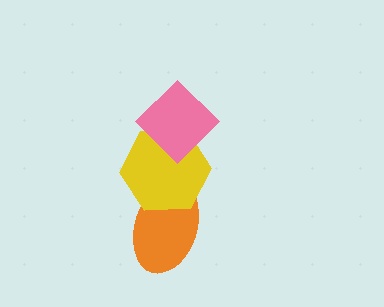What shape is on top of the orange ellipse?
The yellow hexagon is on top of the orange ellipse.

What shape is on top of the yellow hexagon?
The pink diamond is on top of the yellow hexagon.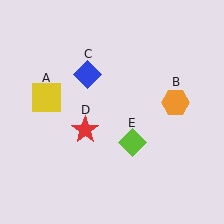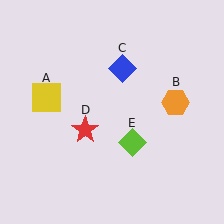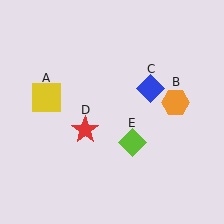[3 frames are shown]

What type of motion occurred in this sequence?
The blue diamond (object C) rotated clockwise around the center of the scene.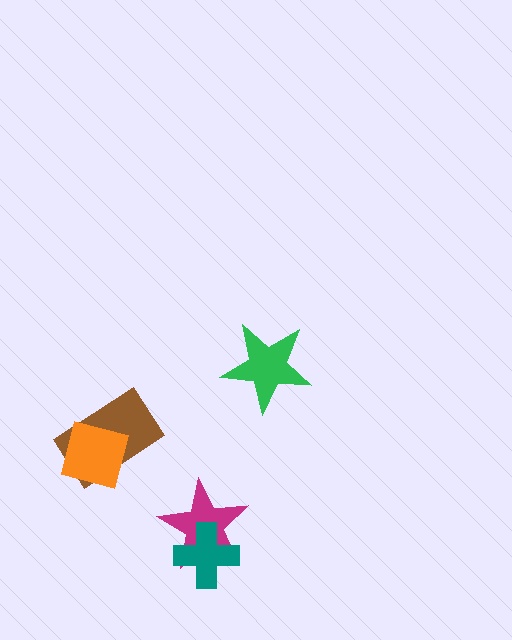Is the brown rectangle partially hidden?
Yes, it is partially covered by another shape.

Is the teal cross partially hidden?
No, no other shape covers it.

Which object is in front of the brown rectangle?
The orange square is in front of the brown rectangle.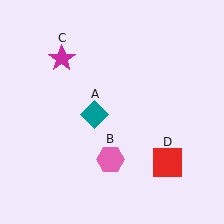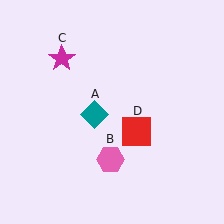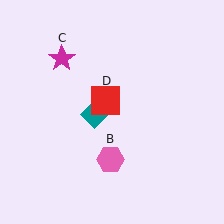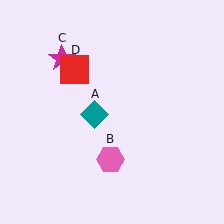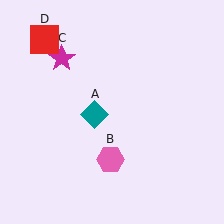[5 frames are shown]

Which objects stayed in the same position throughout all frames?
Teal diamond (object A) and pink hexagon (object B) and magenta star (object C) remained stationary.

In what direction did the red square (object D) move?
The red square (object D) moved up and to the left.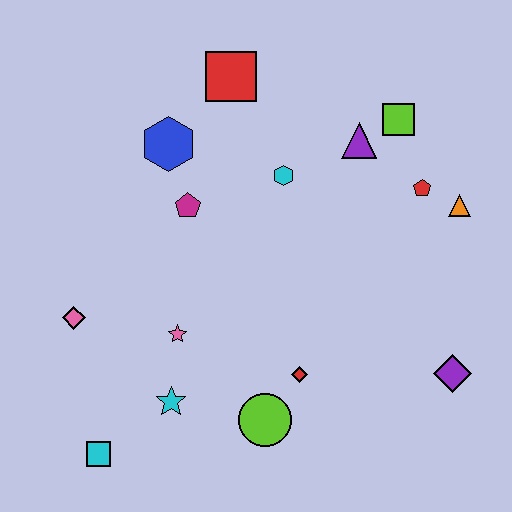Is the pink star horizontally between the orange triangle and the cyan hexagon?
No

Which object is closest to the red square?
The blue hexagon is closest to the red square.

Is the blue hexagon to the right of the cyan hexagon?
No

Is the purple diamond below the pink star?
Yes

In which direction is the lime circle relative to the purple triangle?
The lime circle is below the purple triangle.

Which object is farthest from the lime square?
The cyan square is farthest from the lime square.